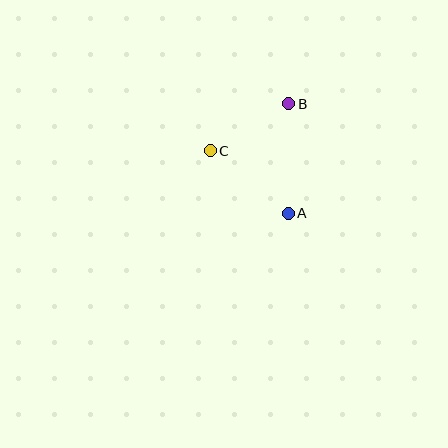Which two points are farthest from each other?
Points A and B are farthest from each other.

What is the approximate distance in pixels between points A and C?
The distance between A and C is approximately 100 pixels.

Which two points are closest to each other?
Points B and C are closest to each other.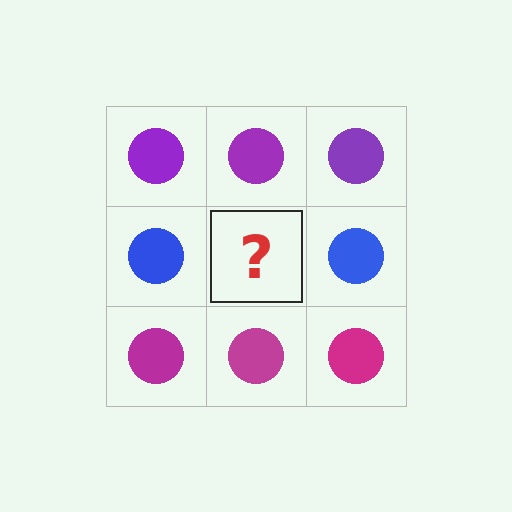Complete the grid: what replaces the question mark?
The question mark should be replaced with a blue circle.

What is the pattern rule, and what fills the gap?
The rule is that each row has a consistent color. The gap should be filled with a blue circle.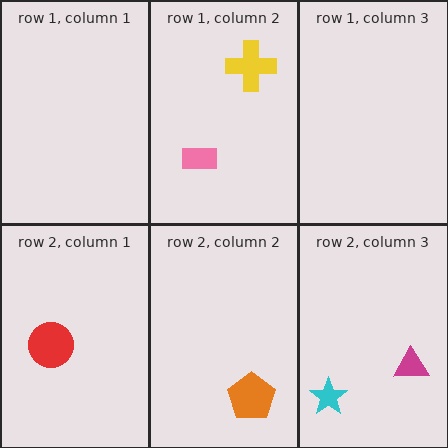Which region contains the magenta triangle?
The row 2, column 3 region.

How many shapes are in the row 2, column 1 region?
1.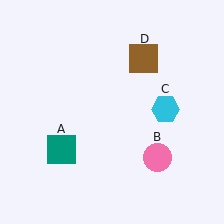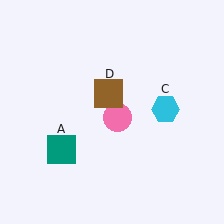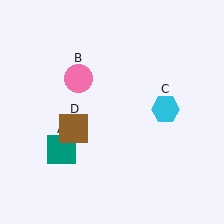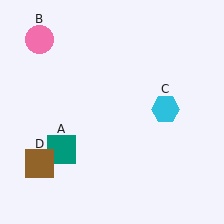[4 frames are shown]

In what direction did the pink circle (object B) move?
The pink circle (object B) moved up and to the left.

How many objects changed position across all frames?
2 objects changed position: pink circle (object B), brown square (object D).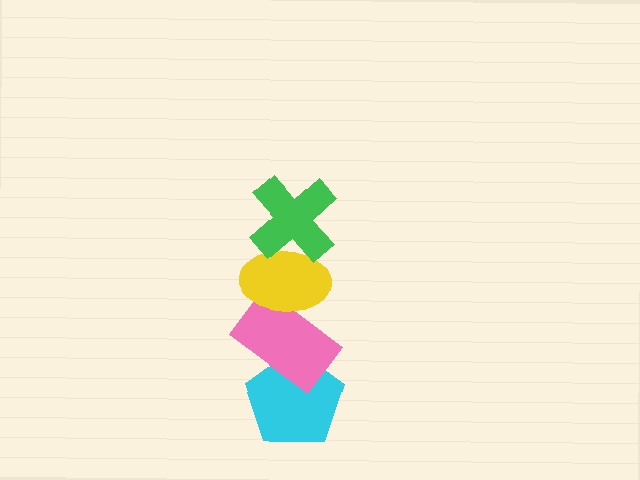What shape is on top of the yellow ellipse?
The green cross is on top of the yellow ellipse.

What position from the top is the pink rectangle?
The pink rectangle is 3rd from the top.